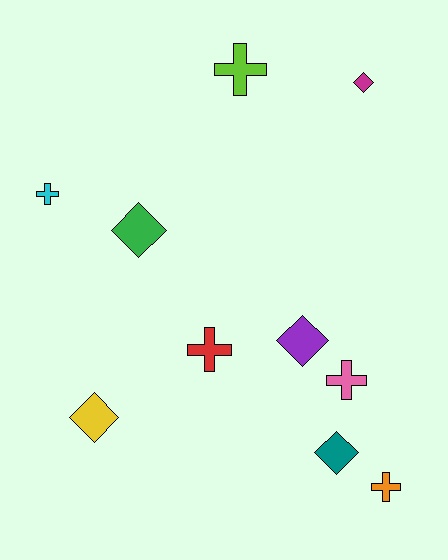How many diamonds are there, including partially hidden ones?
There are 5 diamonds.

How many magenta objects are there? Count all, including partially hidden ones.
There is 1 magenta object.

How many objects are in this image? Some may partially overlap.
There are 10 objects.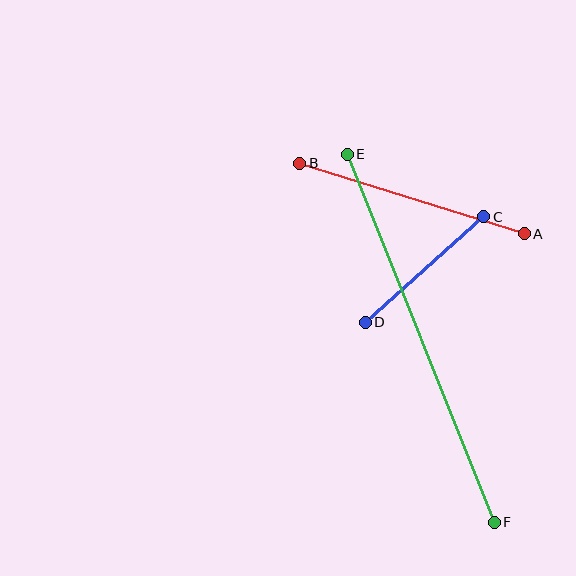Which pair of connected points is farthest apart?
Points E and F are farthest apart.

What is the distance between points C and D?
The distance is approximately 159 pixels.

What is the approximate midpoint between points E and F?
The midpoint is at approximately (421, 338) pixels.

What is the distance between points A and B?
The distance is approximately 235 pixels.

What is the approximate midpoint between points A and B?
The midpoint is at approximately (412, 198) pixels.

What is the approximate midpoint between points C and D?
The midpoint is at approximately (425, 270) pixels.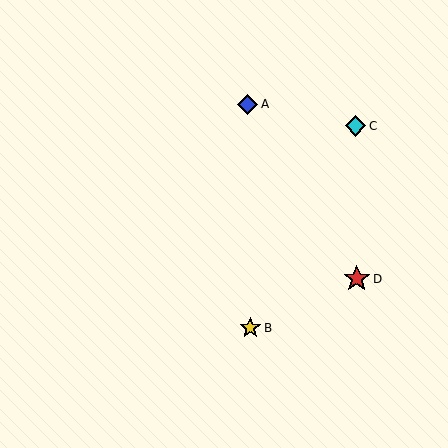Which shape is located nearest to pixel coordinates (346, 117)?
The cyan diamond (labeled C) at (356, 126) is nearest to that location.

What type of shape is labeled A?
Shape A is a blue diamond.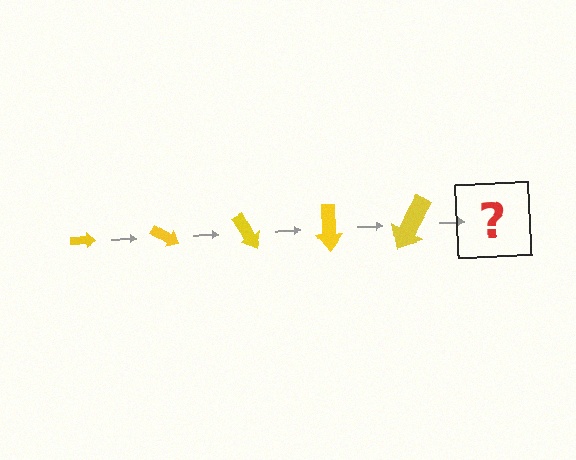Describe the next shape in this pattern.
It should be an arrow, larger than the previous one and rotated 150 degrees from the start.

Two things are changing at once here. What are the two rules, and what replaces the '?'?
The two rules are that the arrow grows larger each step and it rotates 30 degrees each step. The '?' should be an arrow, larger than the previous one and rotated 150 degrees from the start.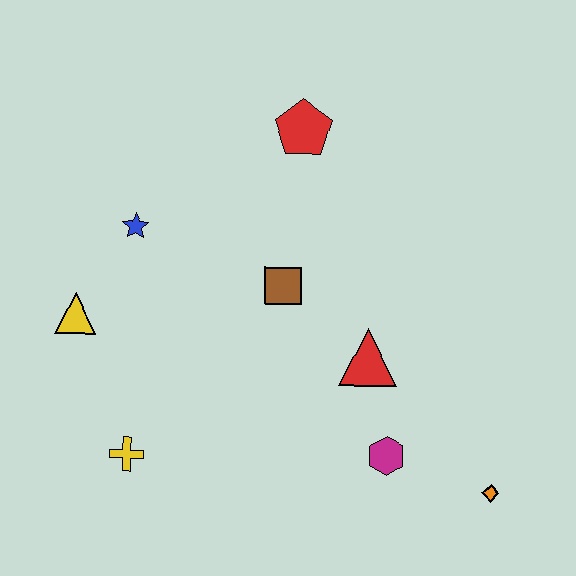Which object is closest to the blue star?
The yellow triangle is closest to the blue star.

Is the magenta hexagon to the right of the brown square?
Yes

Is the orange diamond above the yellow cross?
No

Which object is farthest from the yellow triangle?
The orange diamond is farthest from the yellow triangle.